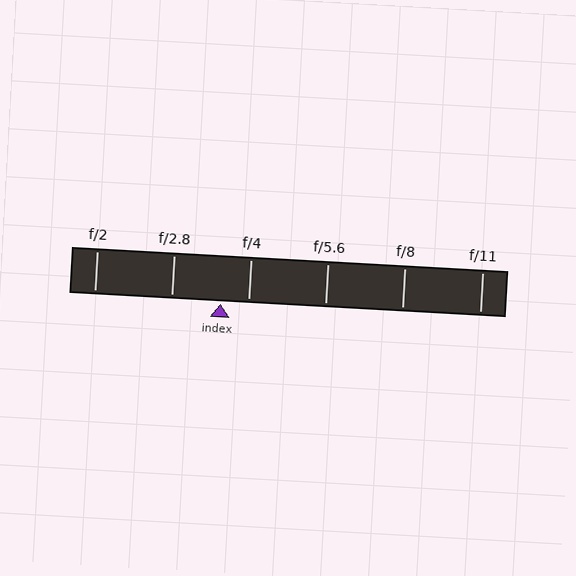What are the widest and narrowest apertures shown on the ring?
The widest aperture shown is f/2 and the narrowest is f/11.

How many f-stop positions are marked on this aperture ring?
There are 6 f-stop positions marked.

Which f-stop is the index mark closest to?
The index mark is closest to f/4.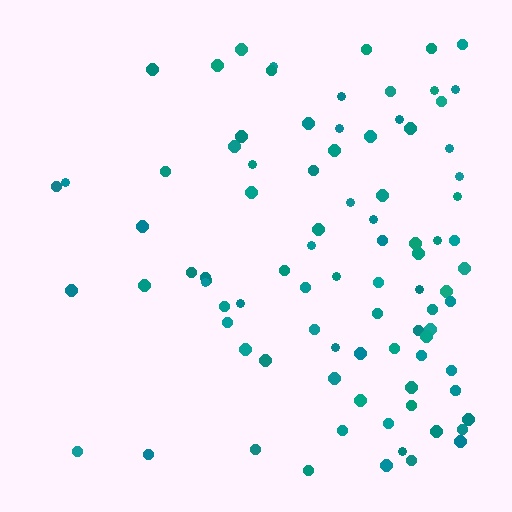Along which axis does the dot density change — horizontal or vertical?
Horizontal.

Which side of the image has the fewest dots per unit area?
The left.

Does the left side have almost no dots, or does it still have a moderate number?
Still a moderate number, just noticeably fewer than the right.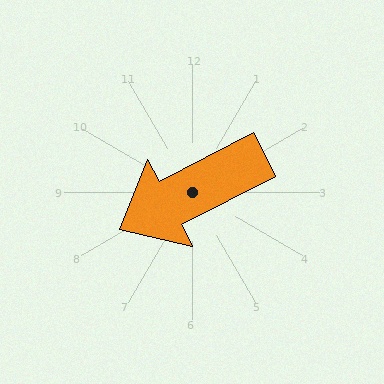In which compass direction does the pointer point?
Southwest.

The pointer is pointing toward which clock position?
Roughly 8 o'clock.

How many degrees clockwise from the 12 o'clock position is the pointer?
Approximately 243 degrees.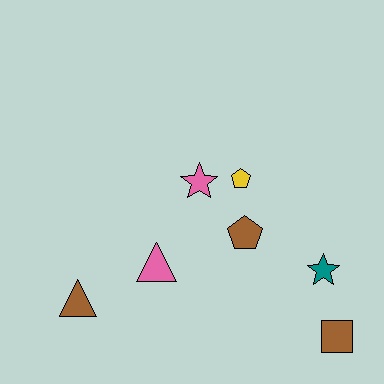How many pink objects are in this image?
There are 2 pink objects.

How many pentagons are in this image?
There are 2 pentagons.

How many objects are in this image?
There are 7 objects.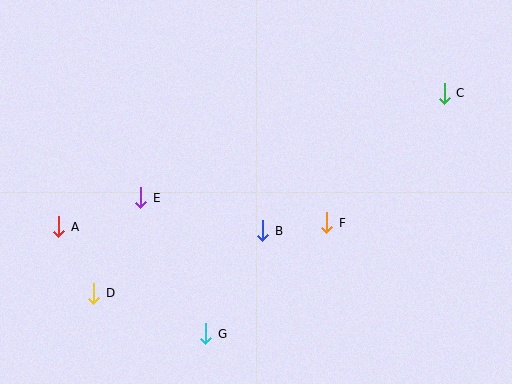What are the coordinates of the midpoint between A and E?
The midpoint between A and E is at (100, 212).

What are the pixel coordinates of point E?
Point E is at (141, 198).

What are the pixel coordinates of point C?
Point C is at (444, 93).